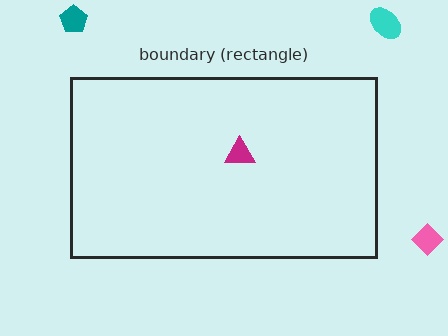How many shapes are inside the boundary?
1 inside, 3 outside.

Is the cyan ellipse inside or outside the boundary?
Outside.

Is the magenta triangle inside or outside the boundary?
Inside.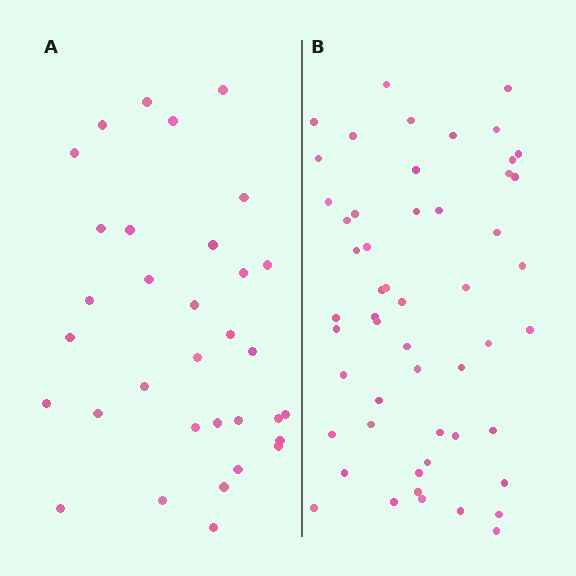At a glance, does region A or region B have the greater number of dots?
Region B (the right region) has more dots.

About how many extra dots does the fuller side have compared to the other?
Region B has approximately 20 more dots than region A.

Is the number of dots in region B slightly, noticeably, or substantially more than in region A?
Region B has substantially more. The ratio is roughly 1.6 to 1.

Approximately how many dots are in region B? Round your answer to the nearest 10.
About 50 dots. (The exact count is 53, which rounds to 50.)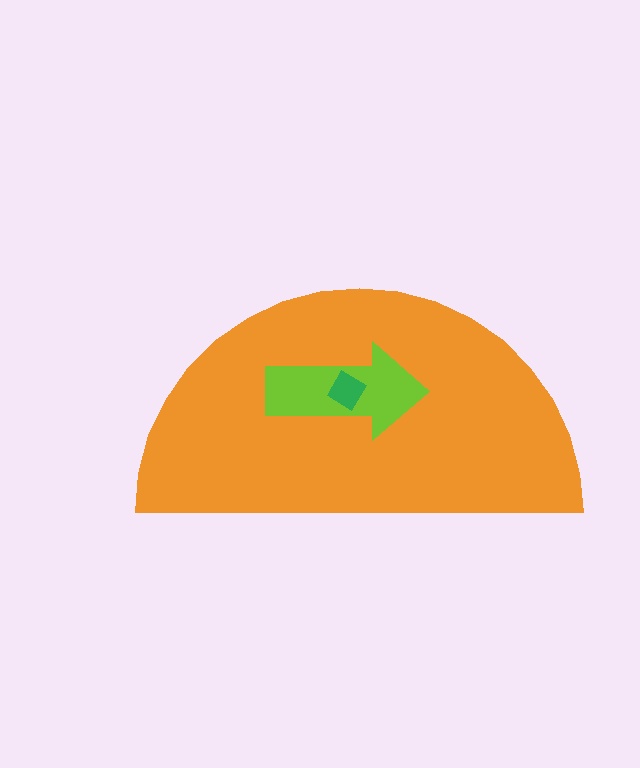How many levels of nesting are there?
3.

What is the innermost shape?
The green diamond.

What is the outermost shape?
The orange semicircle.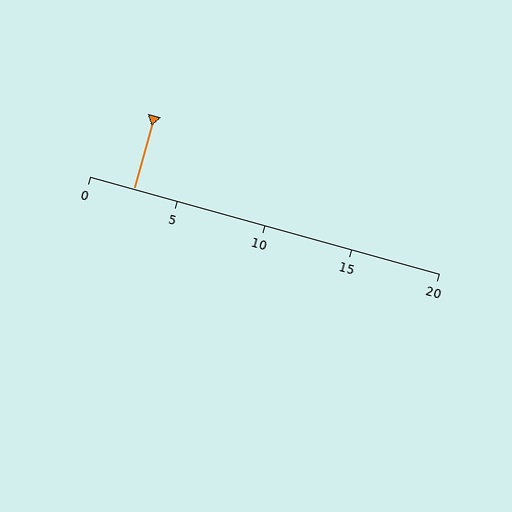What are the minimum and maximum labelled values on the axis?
The axis runs from 0 to 20.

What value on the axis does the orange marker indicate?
The marker indicates approximately 2.5.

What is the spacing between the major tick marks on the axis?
The major ticks are spaced 5 apart.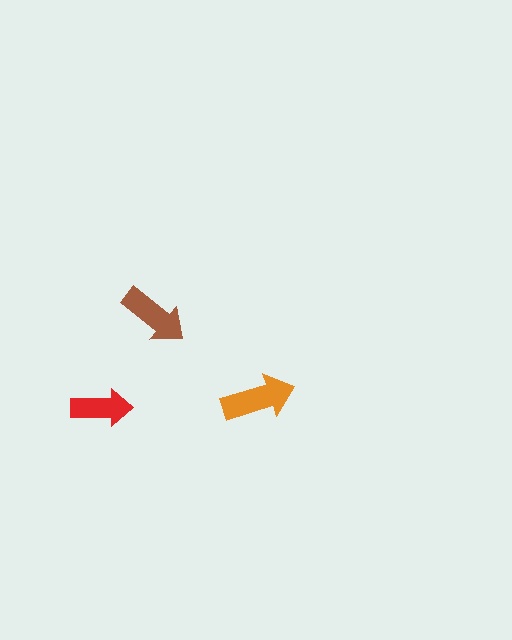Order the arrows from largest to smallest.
the orange one, the brown one, the red one.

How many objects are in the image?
There are 3 objects in the image.